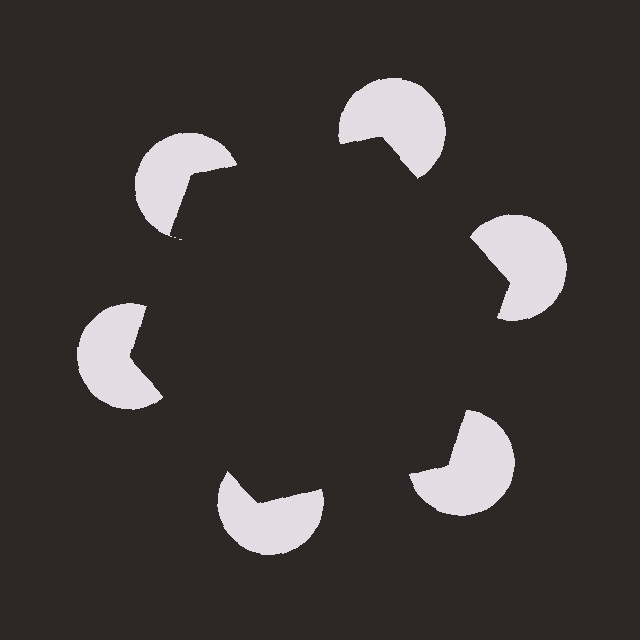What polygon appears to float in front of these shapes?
An illusory hexagon — its edges are inferred from the aligned wedge cuts in the pac-man discs, not physically drawn.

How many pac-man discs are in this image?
There are 6 — one at each vertex of the illusory hexagon.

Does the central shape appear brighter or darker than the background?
It typically appears slightly darker than the background, even though no actual brightness change is drawn.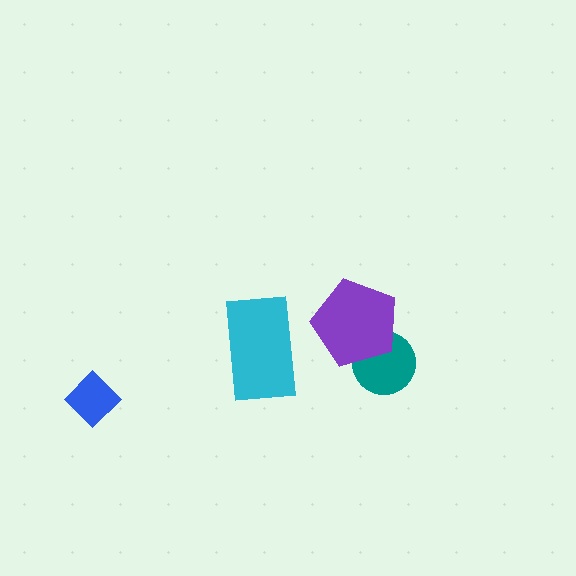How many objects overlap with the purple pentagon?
1 object overlaps with the purple pentagon.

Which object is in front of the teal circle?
The purple pentagon is in front of the teal circle.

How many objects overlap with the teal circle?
1 object overlaps with the teal circle.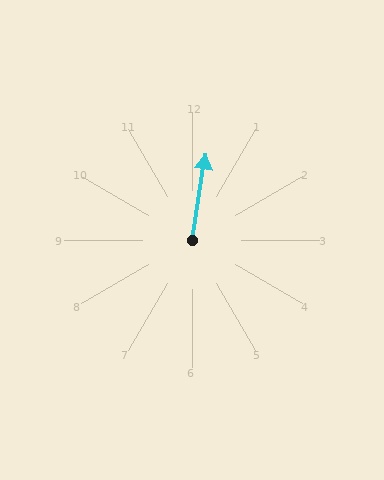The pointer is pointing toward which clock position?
Roughly 12 o'clock.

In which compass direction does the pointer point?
North.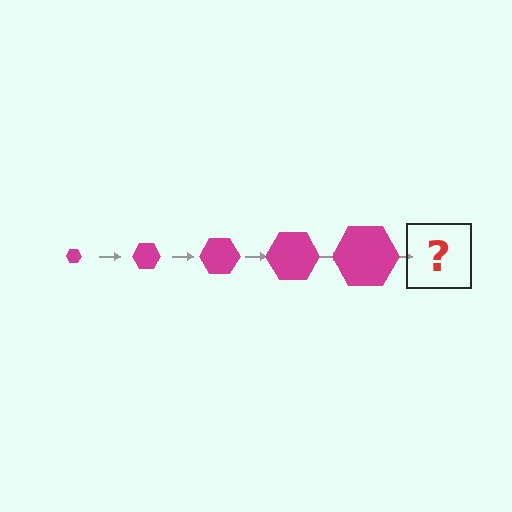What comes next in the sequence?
The next element should be a magenta hexagon, larger than the previous one.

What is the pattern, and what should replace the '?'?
The pattern is that the hexagon gets progressively larger each step. The '?' should be a magenta hexagon, larger than the previous one.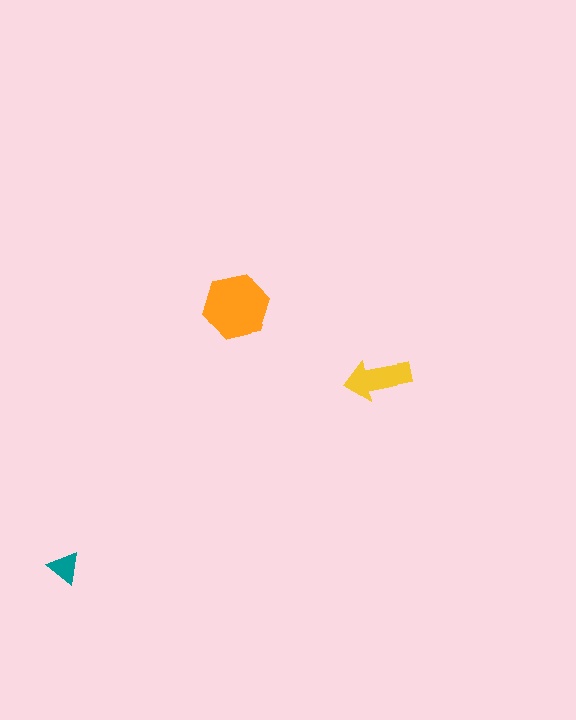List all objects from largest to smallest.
The orange hexagon, the yellow arrow, the teal triangle.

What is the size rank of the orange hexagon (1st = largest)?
1st.